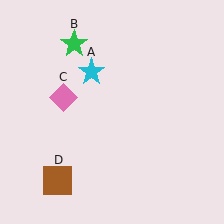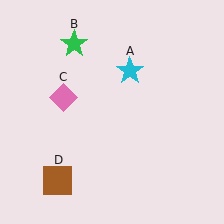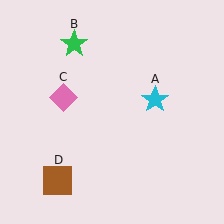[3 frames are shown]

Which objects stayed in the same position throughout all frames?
Green star (object B) and pink diamond (object C) and brown square (object D) remained stationary.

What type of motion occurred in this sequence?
The cyan star (object A) rotated clockwise around the center of the scene.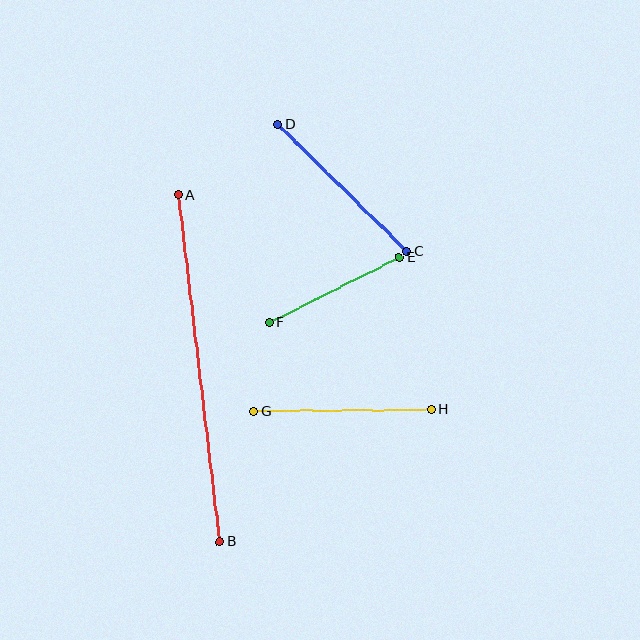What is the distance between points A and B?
The distance is approximately 349 pixels.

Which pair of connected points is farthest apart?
Points A and B are farthest apart.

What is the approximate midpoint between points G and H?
The midpoint is at approximately (343, 411) pixels.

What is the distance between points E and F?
The distance is approximately 145 pixels.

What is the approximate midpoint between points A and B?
The midpoint is at approximately (199, 368) pixels.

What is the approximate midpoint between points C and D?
The midpoint is at approximately (343, 188) pixels.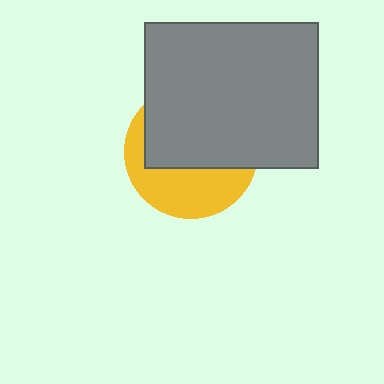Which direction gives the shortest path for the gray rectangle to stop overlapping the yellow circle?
Moving up gives the shortest separation.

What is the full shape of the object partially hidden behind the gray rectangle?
The partially hidden object is a yellow circle.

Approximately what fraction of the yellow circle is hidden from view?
Roughly 60% of the yellow circle is hidden behind the gray rectangle.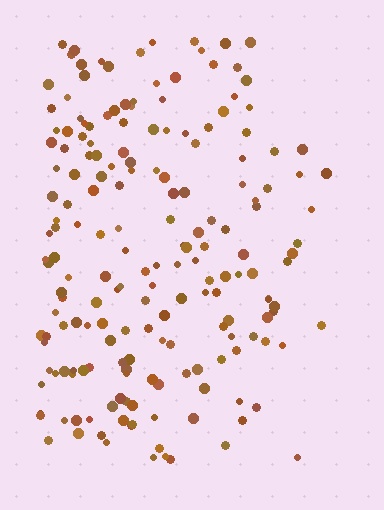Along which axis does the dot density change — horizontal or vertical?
Horizontal.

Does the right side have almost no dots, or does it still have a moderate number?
Still a moderate number, just noticeably fewer than the left.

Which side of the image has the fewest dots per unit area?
The right.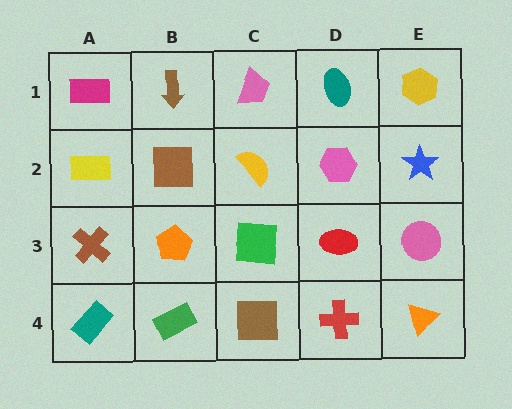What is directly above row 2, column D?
A teal ellipse.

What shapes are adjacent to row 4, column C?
A green square (row 3, column C), a green rectangle (row 4, column B), a red cross (row 4, column D).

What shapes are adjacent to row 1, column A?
A yellow rectangle (row 2, column A), a brown arrow (row 1, column B).